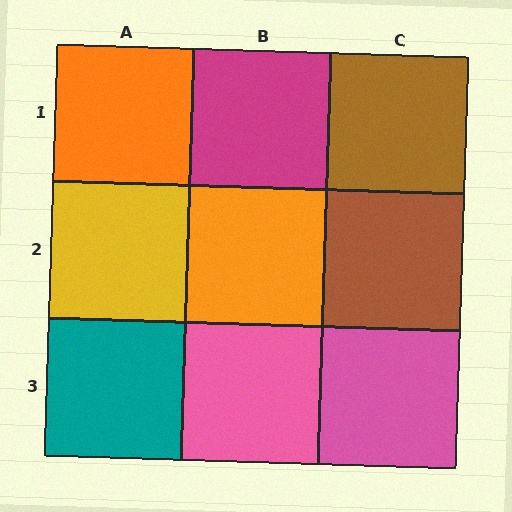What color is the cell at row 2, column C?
Brown.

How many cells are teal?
1 cell is teal.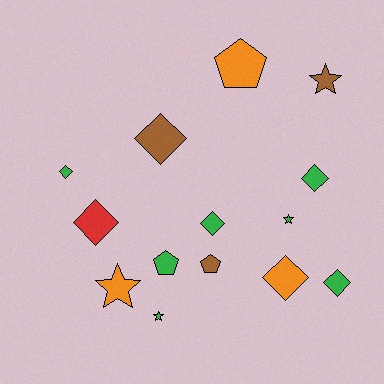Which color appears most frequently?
Green, with 7 objects.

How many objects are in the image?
There are 14 objects.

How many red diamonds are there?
There is 1 red diamond.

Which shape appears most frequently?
Diamond, with 7 objects.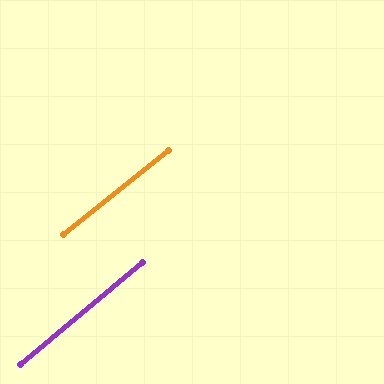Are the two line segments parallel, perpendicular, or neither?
Parallel — their directions differ by only 1.2°.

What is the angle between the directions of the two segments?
Approximately 1 degree.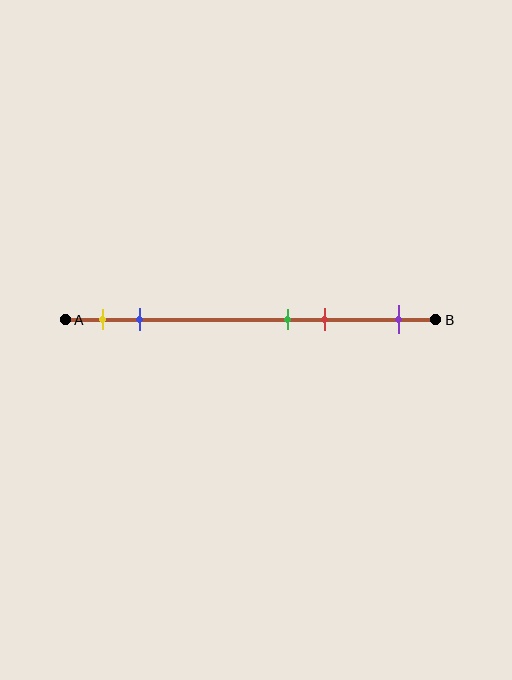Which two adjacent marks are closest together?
The green and red marks are the closest adjacent pair.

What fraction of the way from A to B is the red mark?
The red mark is approximately 70% (0.7) of the way from A to B.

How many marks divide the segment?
There are 5 marks dividing the segment.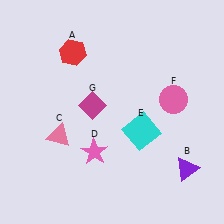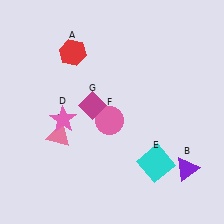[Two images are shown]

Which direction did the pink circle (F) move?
The pink circle (F) moved left.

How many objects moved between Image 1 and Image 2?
3 objects moved between the two images.